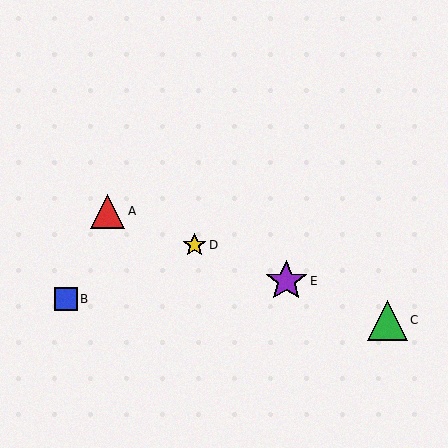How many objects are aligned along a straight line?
4 objects (A, C, D, E) are aligned along a straight line.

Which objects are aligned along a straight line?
Objects A, C, D, E are aligned along a straight line.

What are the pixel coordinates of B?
Object B is at (66, 299).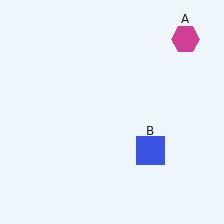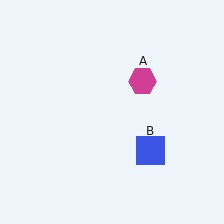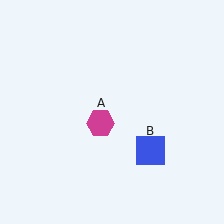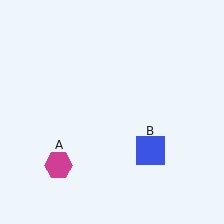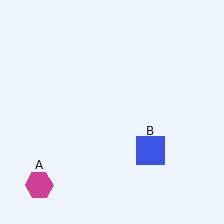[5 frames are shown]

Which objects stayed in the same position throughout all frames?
Blue square (object B) remained stationary.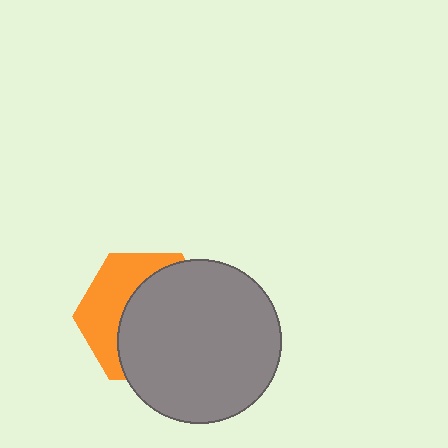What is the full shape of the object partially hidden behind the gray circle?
The partially hidden object is an orange hexagon.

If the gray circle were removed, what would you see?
You would see the complete orange hexagon.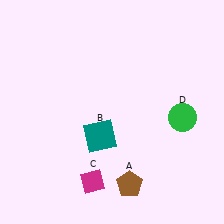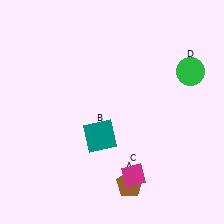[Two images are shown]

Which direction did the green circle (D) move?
The green circle (D) moved up.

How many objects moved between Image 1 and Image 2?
2 objects moved between the two images.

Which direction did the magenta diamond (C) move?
The magenta diamond (C) moved right.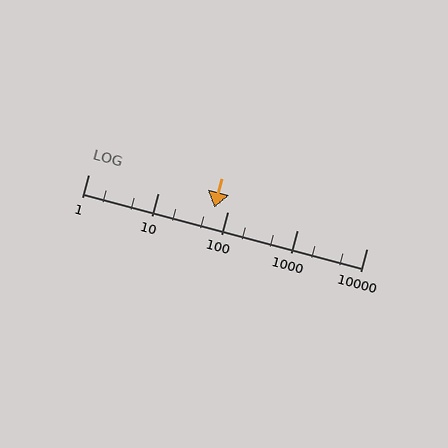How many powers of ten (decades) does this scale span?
The scale spans 4 decades, from 1 to 10000.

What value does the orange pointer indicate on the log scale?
The pointer indicates approximately 64.